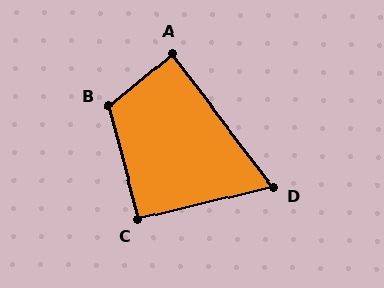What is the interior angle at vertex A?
Approximately 88 degrees (approximately right).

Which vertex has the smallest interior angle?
D, at approximately 66 degrees.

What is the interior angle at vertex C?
Approximately 92 degrees (approximately right).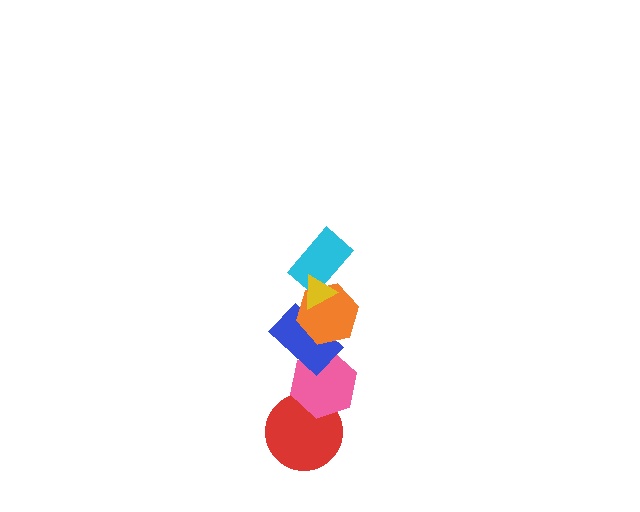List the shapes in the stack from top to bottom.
From top to bottom: the yellow triangle, the cyan rectangle, the orange hexagon, the blue rectangle, the pink hexagon, the red circle.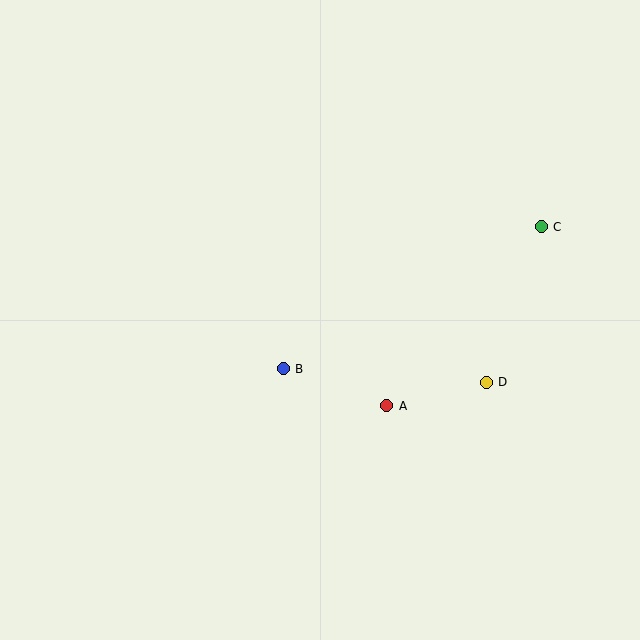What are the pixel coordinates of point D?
Point D is at (486, 382).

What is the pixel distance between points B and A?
The distance between B and A is 110 pixels.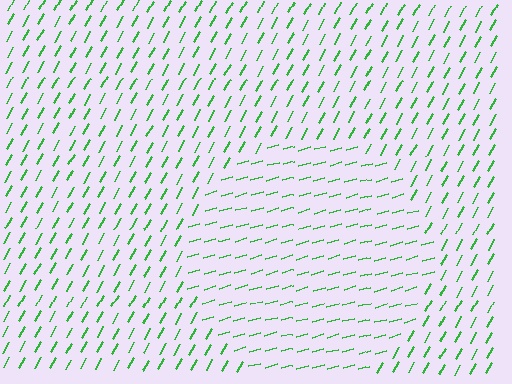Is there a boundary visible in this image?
Yes, there is a texture boundary formed by a change in line orientation.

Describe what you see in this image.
The image is filled with small green line segments. A circle region in the image has lines oriented differently from the surrounding lines, creating a visible texture boundary.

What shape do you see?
I see a circle.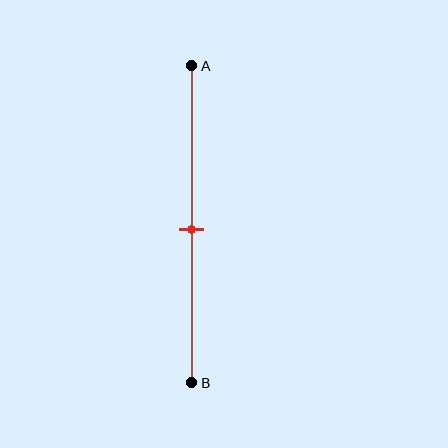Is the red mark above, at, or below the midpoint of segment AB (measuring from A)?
The red mark is approximately at the midpoint of segment AB.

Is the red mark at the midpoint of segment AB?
Yes, the mark is approximately at the midpoint.